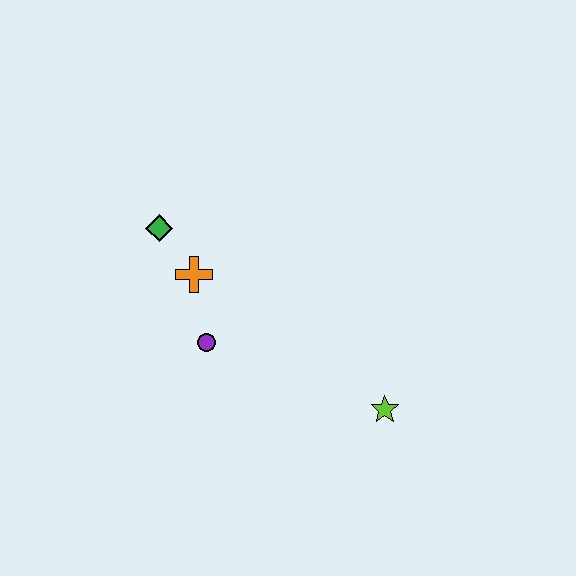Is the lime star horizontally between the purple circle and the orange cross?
No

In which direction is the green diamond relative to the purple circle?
The green diamond is above the purple circle.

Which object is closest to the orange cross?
The green diamond is closest to the orange cross.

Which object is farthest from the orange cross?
The lime star is farthest from the orange cross.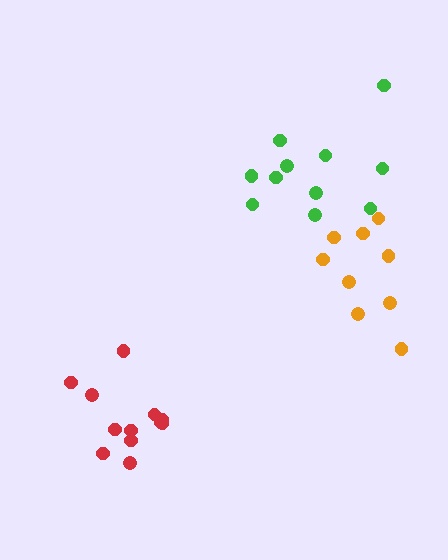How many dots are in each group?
Group 1: 11 dots, Group 2: 9 dots, Group 3: 12 dots (32 total).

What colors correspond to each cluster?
The clusters are colored: green, orange, red.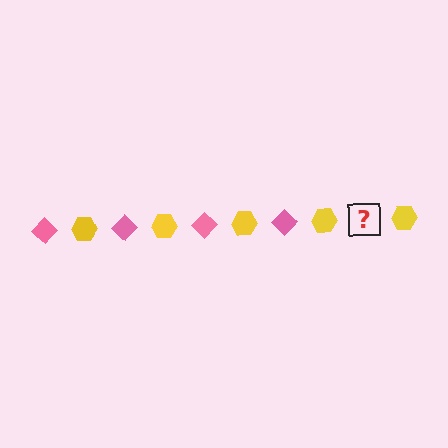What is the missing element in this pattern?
The missing element is a pink diamond.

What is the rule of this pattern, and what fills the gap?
The rule is that the pattern alternates between pink diamond and yellow hexagon. The gap should be filled with a pink diamond.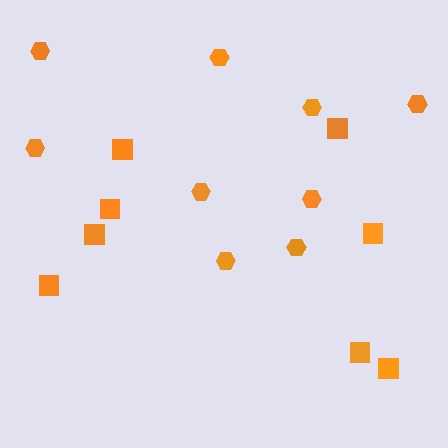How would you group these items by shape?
There are 2 groups: one group of squares (8) and one group of hexagons (9).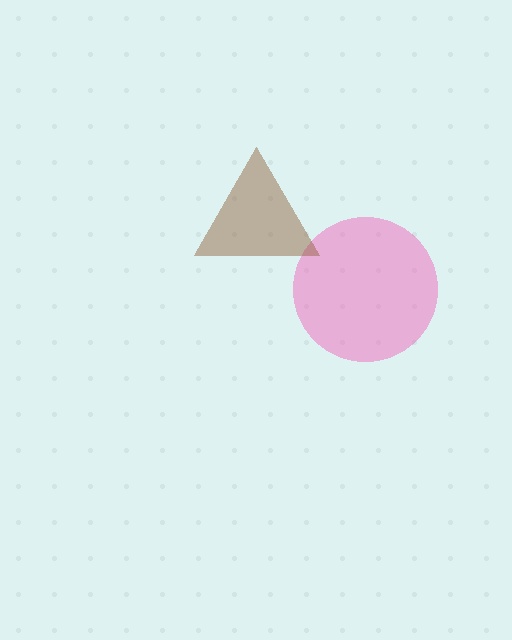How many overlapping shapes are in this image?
There are 2 overlapping shapes in the image.